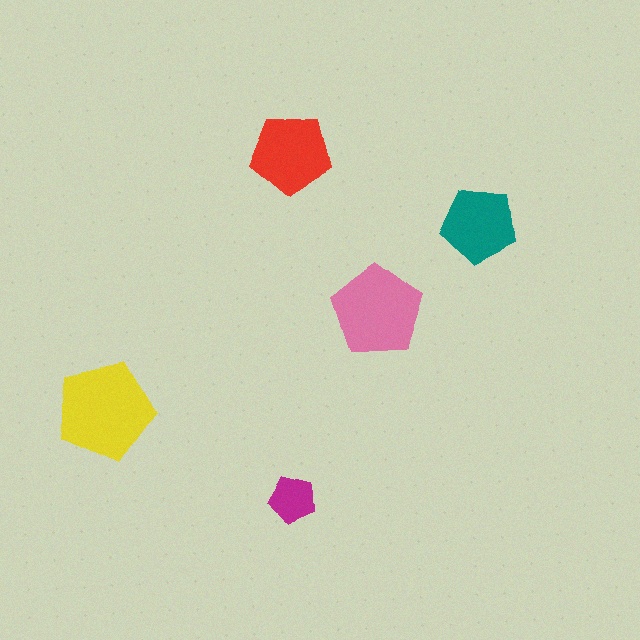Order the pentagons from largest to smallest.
the yellow one, the pink one, the red one, the teal one, the magenta one.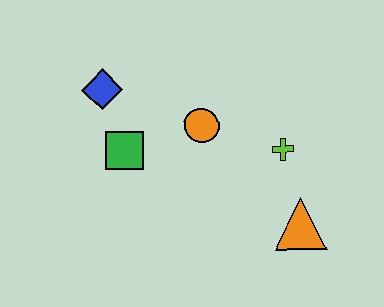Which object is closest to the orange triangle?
The lime cross is closest to the orange triangle.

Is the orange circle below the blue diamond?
Yes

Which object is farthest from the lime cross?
The blue diamond is farthest from the lime cross.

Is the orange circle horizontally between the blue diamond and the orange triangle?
Yes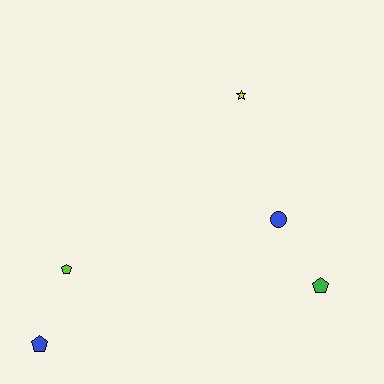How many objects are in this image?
There are 5 objects.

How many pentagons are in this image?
There are 3 pentagons.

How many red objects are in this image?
There are no red objects.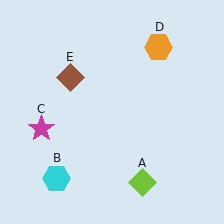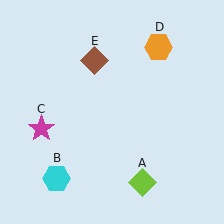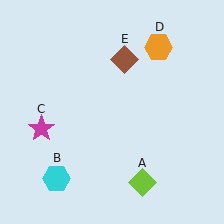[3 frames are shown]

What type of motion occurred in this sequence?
The brown diamond (object E) rotated clockwise around the center of the scene.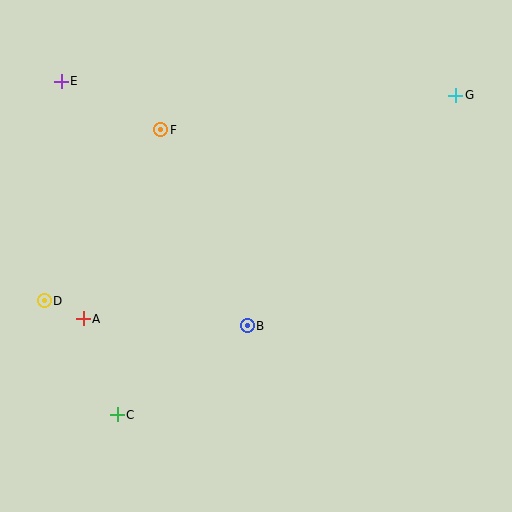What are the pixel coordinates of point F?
Point F is at (161, 130).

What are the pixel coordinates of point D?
Point D is at (44, 301).